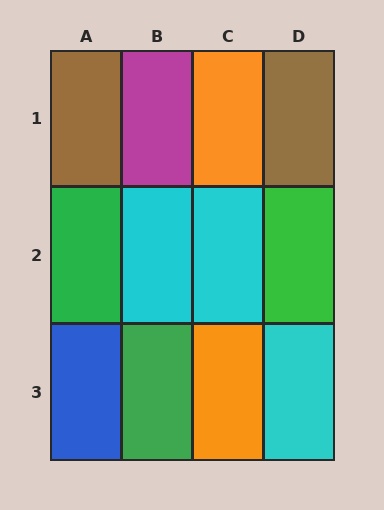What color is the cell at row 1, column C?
Orange.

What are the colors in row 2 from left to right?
Green, cyan, cyan, green.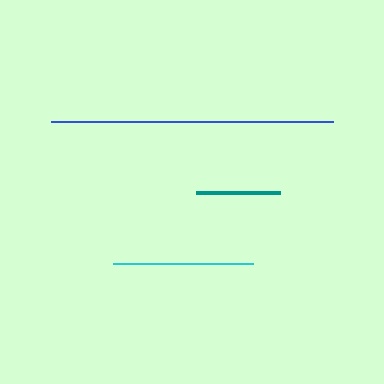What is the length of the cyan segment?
The cyan segment is approximately 140 pixels long.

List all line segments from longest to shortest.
From longest to shortest: blue, cyan, teal.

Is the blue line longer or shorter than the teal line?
The blue line is longer than the teal line.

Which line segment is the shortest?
The teal line is the shortest at approximately 84 pixels.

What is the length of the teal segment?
The teal segment is approximately 84 pixels long.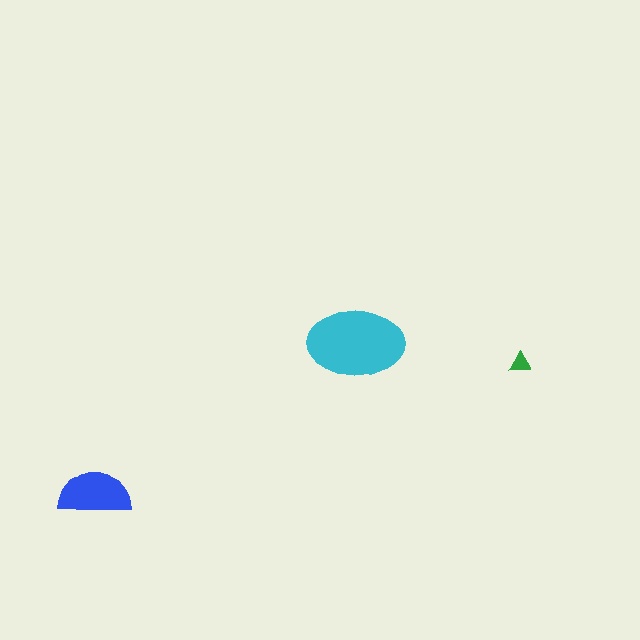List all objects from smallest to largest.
The green triangle, the blue semicircle, the cyan ellipse.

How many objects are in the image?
There are 3 objects in the image.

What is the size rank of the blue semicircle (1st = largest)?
2nd.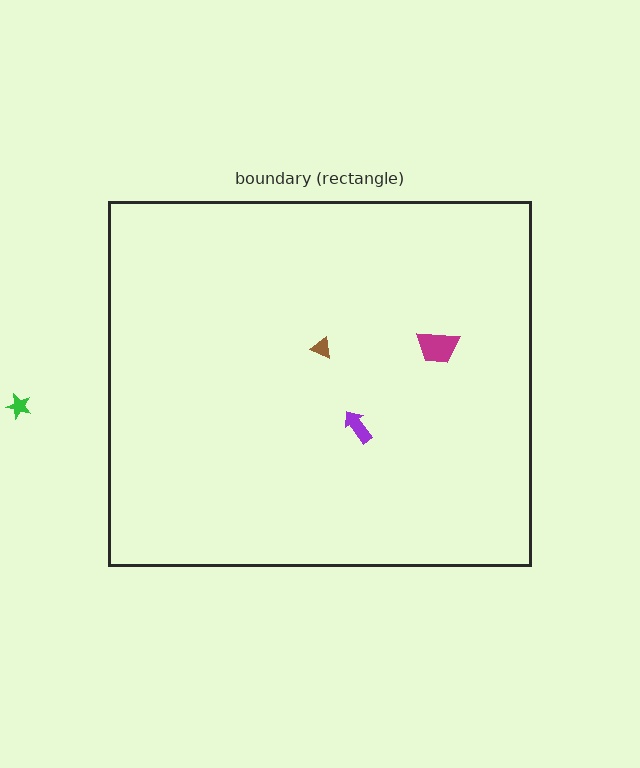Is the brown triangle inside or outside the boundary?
Inside.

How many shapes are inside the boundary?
3 inside, 1 outside.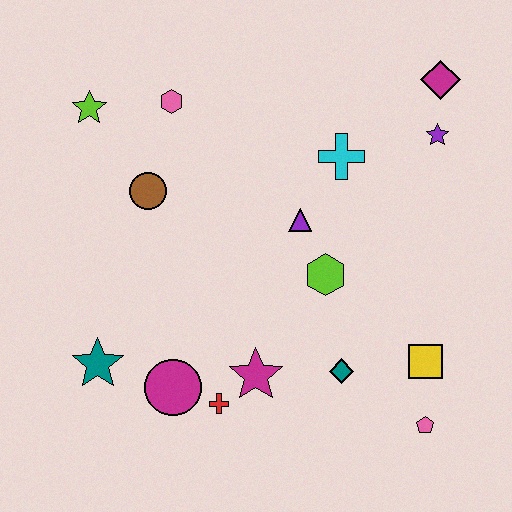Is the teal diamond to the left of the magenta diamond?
Yes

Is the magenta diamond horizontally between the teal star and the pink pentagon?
No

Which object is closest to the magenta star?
The red cross is closest to the magenta star.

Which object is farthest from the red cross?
The magenta diamond is farthest from the red cross.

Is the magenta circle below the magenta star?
Yes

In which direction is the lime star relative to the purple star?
The lime star is to the left of the purple star.